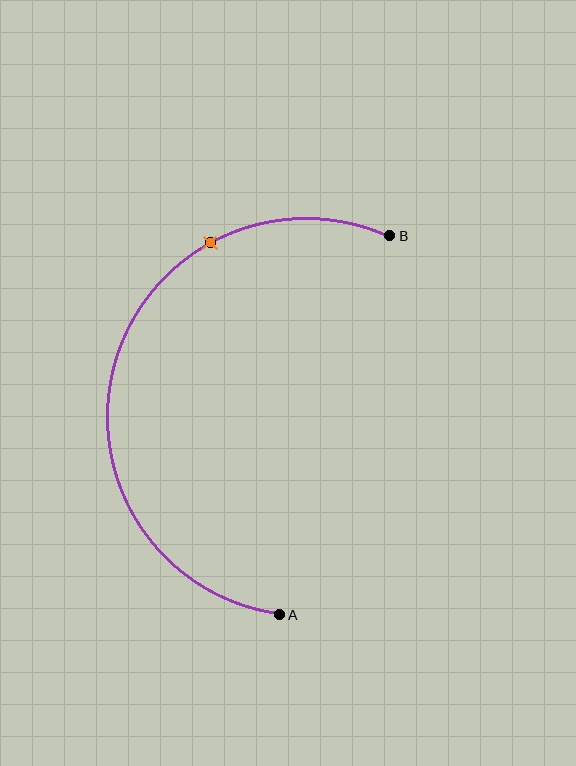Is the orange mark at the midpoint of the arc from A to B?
No. The orange mark lies on the arc but is closer to endpoint B. The arc midpoint would be at the point on the curve equidistant along the arc from both A and B.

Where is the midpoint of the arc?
The arc midpoint is the point on the curve farthest from the straight line joining A and B. It sits to the left of that line.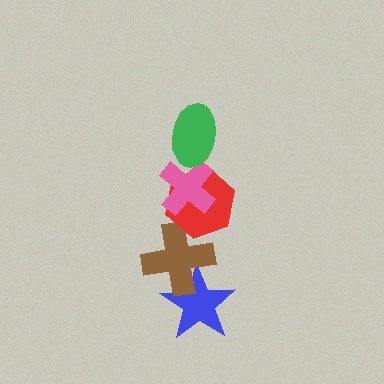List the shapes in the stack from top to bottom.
From top to bottom: the green ellipse, the pink cross, the red hexagon, the brown cross, the blue star.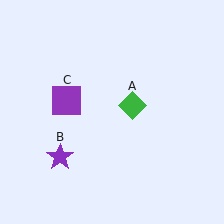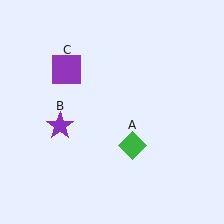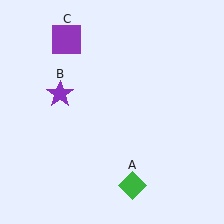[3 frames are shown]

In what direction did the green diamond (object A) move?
The green diamond (object A) moved down.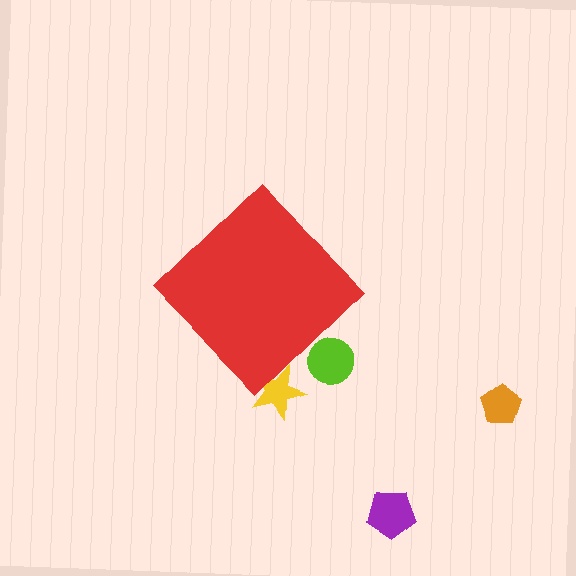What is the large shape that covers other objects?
A red diamond.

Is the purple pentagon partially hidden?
No, the purple pentagon is fully visible.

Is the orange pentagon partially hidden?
No, the orange pentagon is fully visible.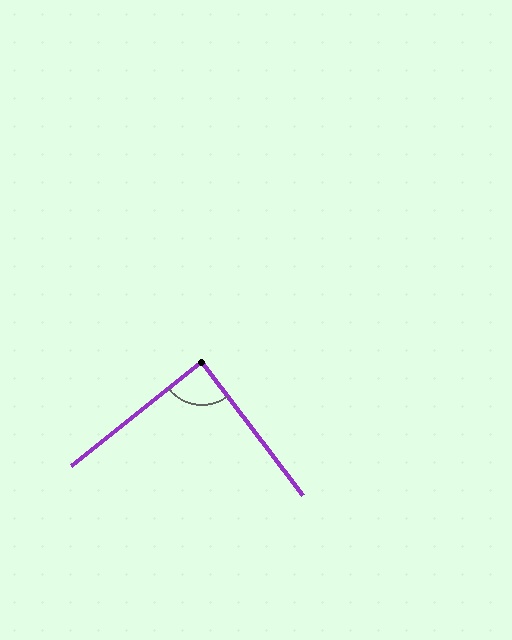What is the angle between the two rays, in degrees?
Approximately 88 degrees.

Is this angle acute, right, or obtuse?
It is approximately a right angle.